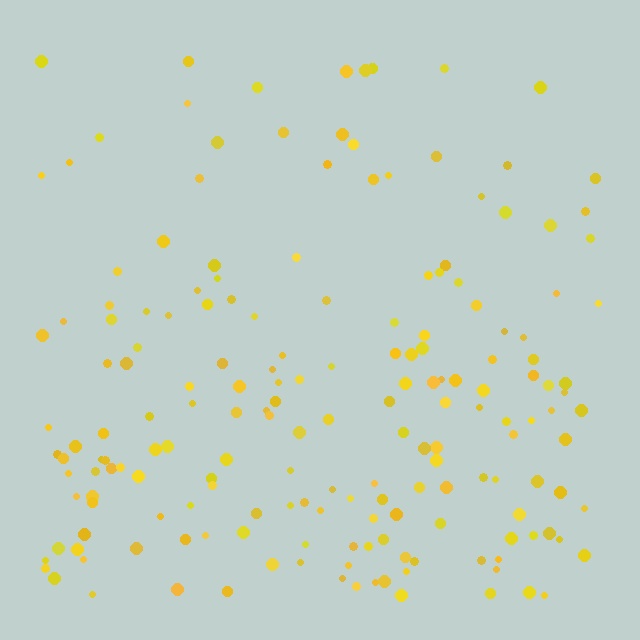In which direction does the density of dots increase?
From top to bottom, with the bottom side densest.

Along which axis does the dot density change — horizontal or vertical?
Vertical.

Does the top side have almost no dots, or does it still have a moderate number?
Still a moderate number, just noticeably fewer than the bottom.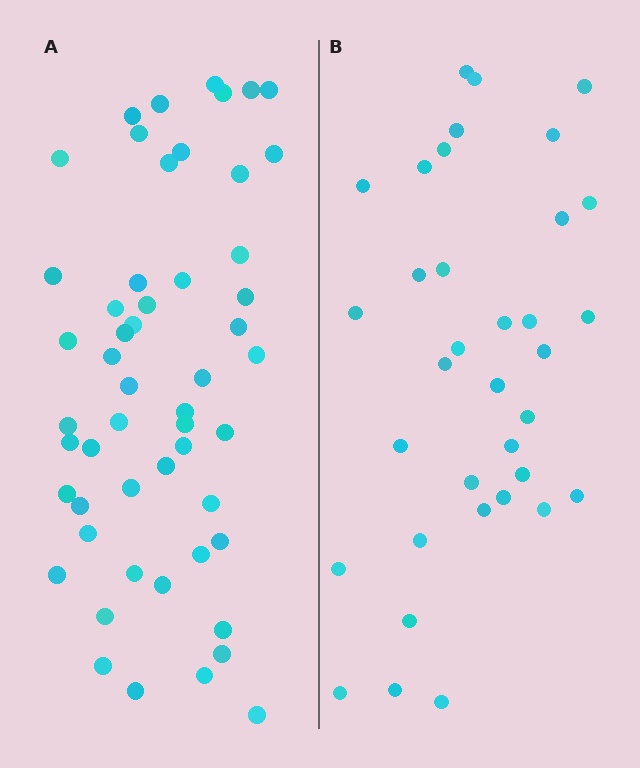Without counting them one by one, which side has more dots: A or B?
Region A (the left region) has more dots.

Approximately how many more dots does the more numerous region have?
Region A has approximately 20 more dots than region B.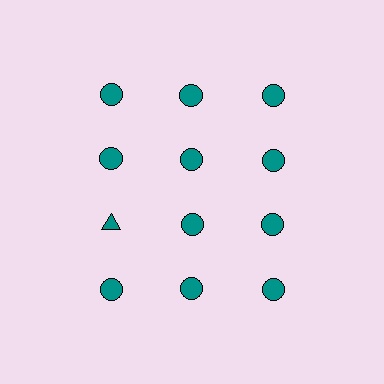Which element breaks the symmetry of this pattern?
The teal triangle in the third row, leftmost column breaks the symmetry. All other shapes are teal circles.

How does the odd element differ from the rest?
It has a different shape: triangle instead of circle.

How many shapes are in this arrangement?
There are 12 shapes arranged in a grid pattern.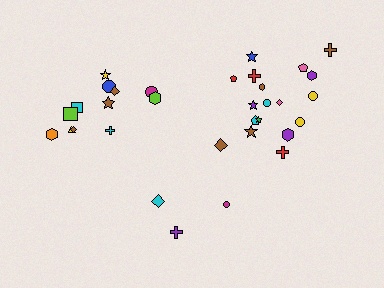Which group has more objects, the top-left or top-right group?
The top-right group.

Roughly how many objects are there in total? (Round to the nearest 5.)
Roughly 35 objects in total.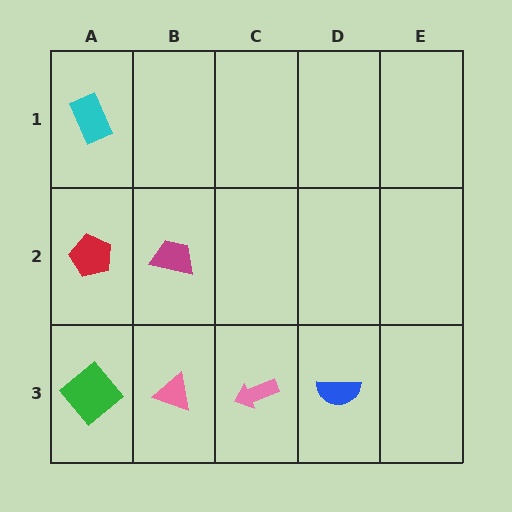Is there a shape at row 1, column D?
No, that cell is empty.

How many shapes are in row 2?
2 shapes.